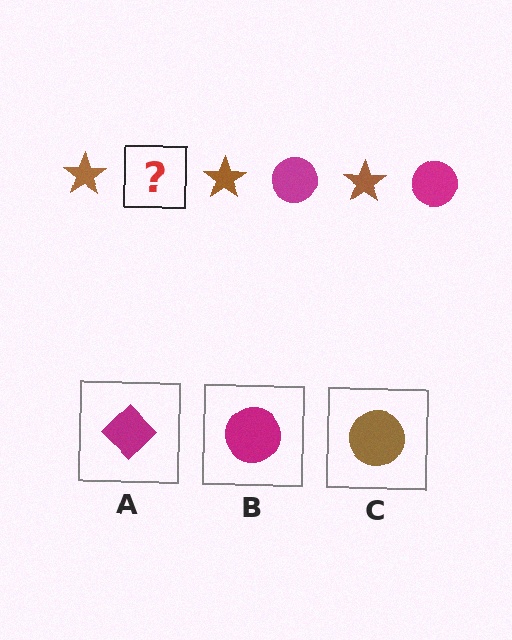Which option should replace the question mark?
Option B.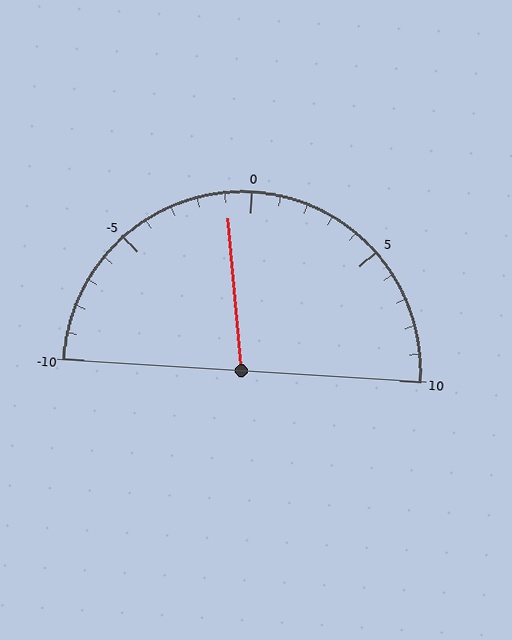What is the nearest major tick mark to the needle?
The nearest major tick mark is 0.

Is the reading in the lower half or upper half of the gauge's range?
The reading is in the lower half of the range (-10 to 10).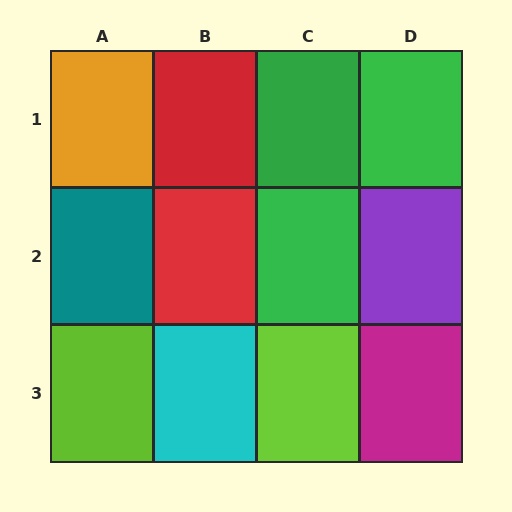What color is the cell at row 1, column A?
Orange.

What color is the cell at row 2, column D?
Purple.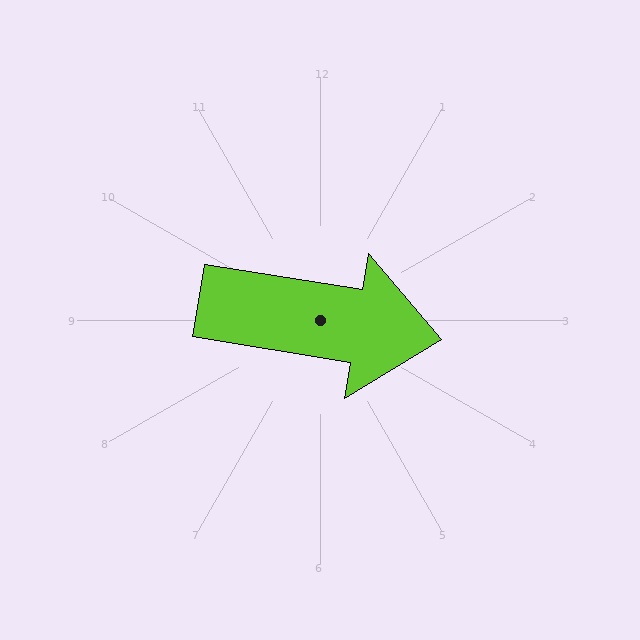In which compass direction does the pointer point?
East.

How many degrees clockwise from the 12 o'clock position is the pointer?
Approximately 99 degrees.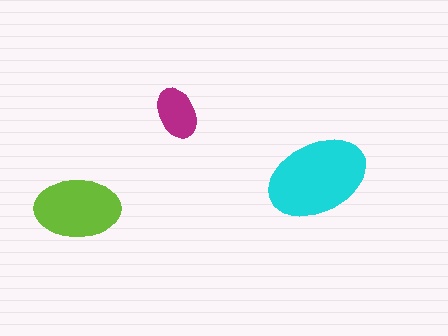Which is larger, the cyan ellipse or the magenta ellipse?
The cyan one.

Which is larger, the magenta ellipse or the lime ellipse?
The lime one.